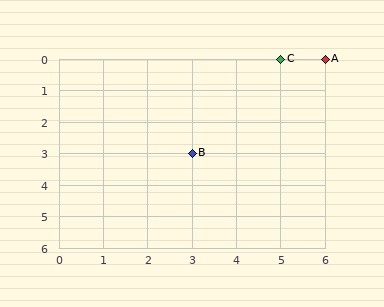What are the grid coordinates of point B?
Point B is at grid coordinates (3, 3).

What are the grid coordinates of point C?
Point C is at grid coordinates (5, 0).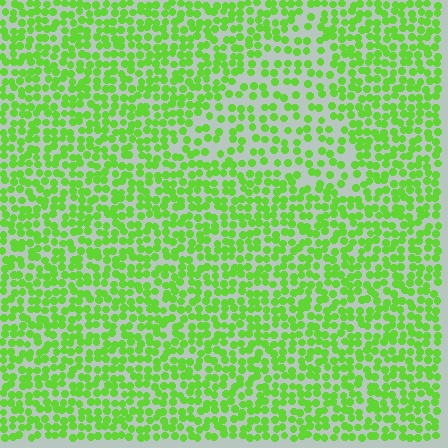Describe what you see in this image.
The image contains small lime elements arranged at two different densities. A triangle-shaped region is visible where the elements are less densely packed than the surrounding area.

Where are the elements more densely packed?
The elements are more densely packed outside the triangle boundary.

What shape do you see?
I see a triangle.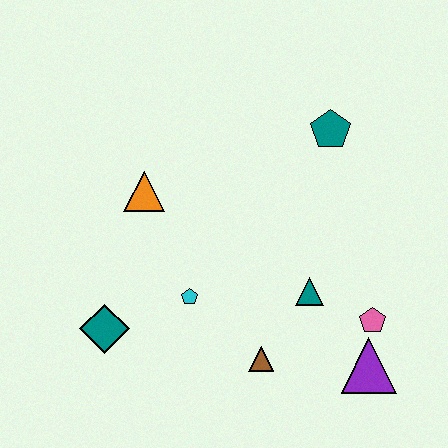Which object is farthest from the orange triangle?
The purple triangle is farthest from the orange triangle.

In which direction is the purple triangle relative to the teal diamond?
The purple triangle is to the right of the teal diamond.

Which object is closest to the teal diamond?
The cyan pentagon is closest to the teal diamond.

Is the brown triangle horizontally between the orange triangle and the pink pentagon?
Yes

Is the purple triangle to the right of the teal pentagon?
Yes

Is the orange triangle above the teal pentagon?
No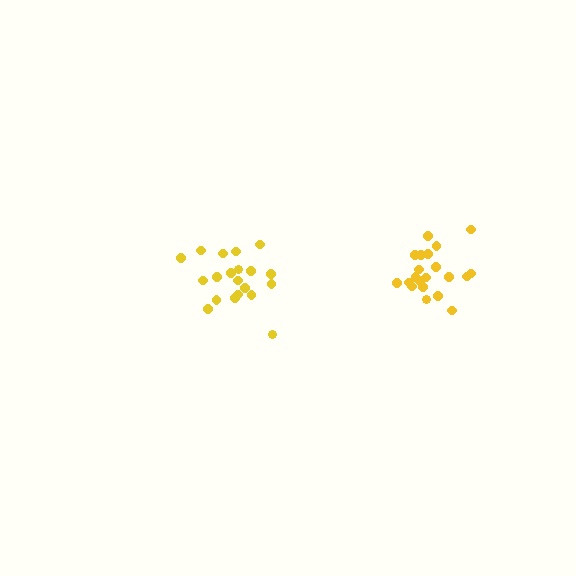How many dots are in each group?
Group 1: 21 dots, Group 2: 20 dots (41 total).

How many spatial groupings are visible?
There are 2 spatial groupings.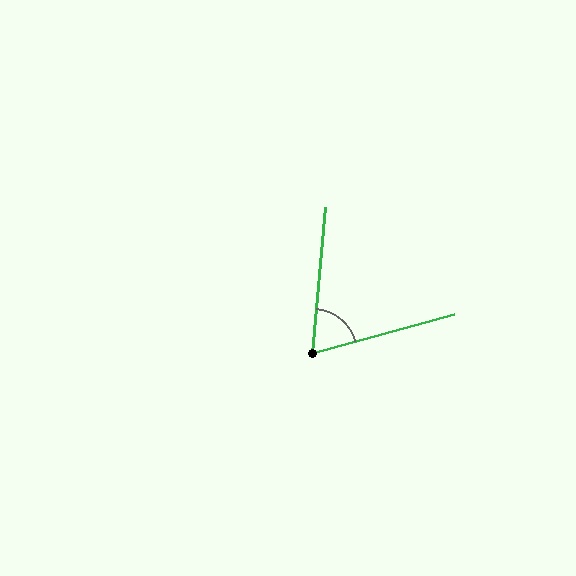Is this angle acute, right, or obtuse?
It is acute.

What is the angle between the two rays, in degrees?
Approximately 70 degrees.